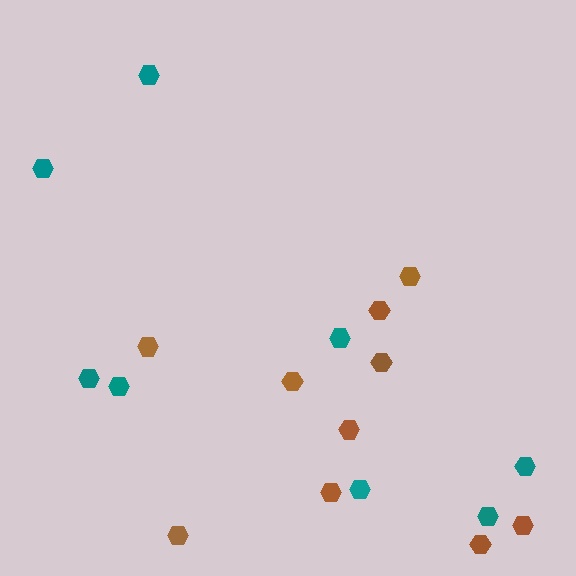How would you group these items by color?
There are 2 groups: one group of brown hexagons (10) and one group of teal hexagons (8).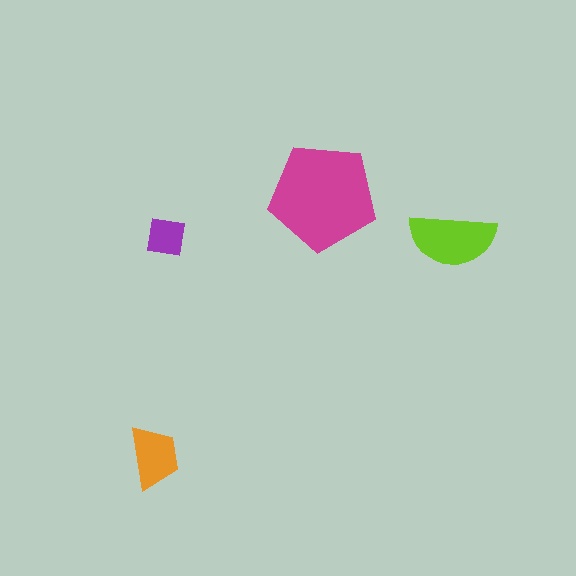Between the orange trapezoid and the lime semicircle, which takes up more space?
The lime semicircle.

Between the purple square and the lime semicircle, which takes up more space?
The lime semicircle.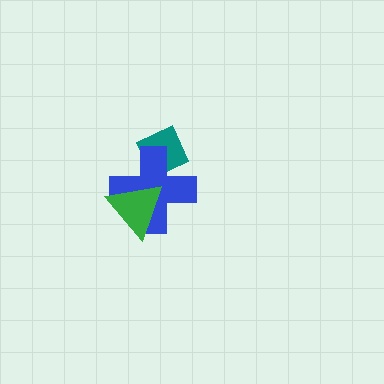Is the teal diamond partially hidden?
Yes, it is partially covered by another shape.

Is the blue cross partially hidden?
Yes, it is partially covered by another shape.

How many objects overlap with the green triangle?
1 object overlaps with the green triangle.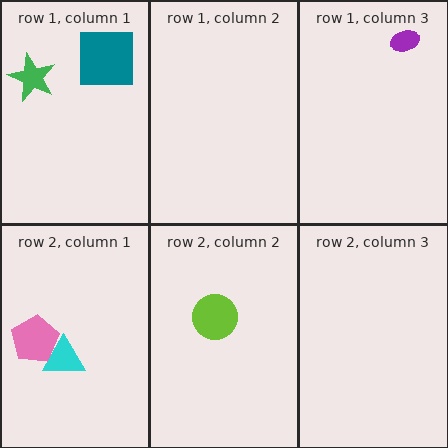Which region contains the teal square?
The row 1, column 1 region.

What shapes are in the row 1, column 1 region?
The teal square, the green star.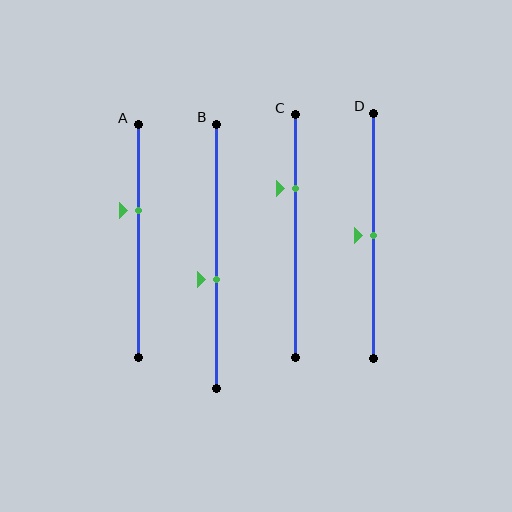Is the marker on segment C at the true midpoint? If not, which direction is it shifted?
No, the marker on segment C is shifted upward by about 20% of the segment length.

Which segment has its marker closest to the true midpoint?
Segment D has its marker closest to the true midpoint.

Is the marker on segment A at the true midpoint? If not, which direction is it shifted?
No, the marker on segment A is shifted upward by about 13% of the segment length.